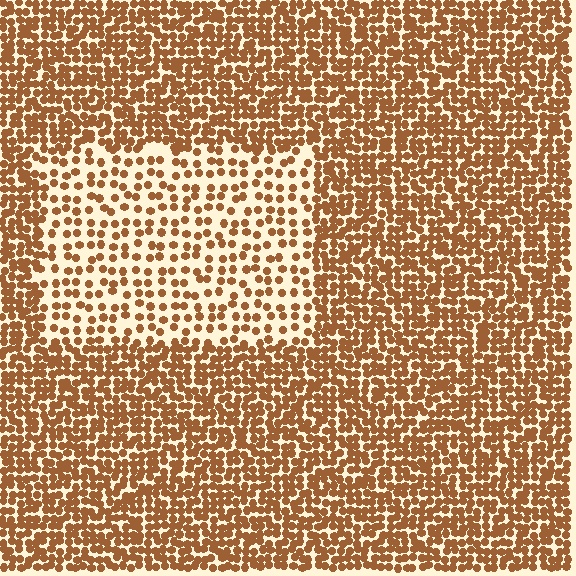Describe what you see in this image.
The image contains small brown elements arranged at two different densities. A rectangle-shaped region is visible where the elements are less densely packed than the surrounding area.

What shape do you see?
I see a rectangle.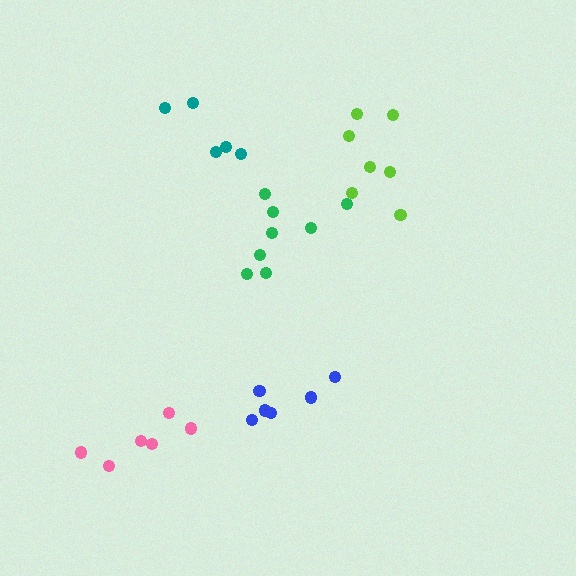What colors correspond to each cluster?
The clusters are colored: green, pink, blue, teal, lime.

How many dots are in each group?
Group 1: 8 dots, Group 2: 6 dots, Group 3: 6 dots, Group 4: 5 dots, Group 5: 7 dots (32 total).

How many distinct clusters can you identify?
There are 5 distinct clusters.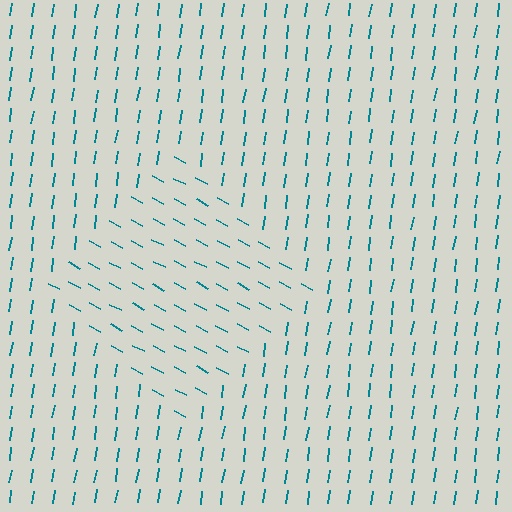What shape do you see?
I see a diamond.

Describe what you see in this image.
The image is filled with small teal line segments. A diamond region in the image has lines oriented differently from the surrounding lines, creating a visible texture boundary.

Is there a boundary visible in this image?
Yes, there is a texture boundary formed by a change in line orientation.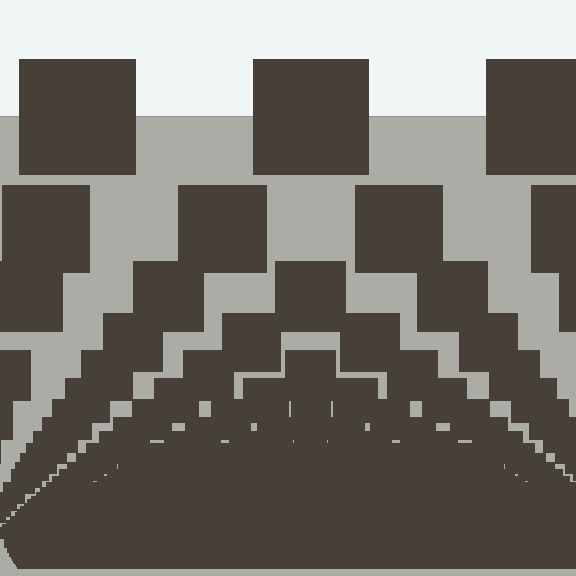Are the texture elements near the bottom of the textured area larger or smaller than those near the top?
Smaller. The gradient is inverted — elements near the bottom are smaller and denser.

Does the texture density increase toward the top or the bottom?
Density increases toward the bottom.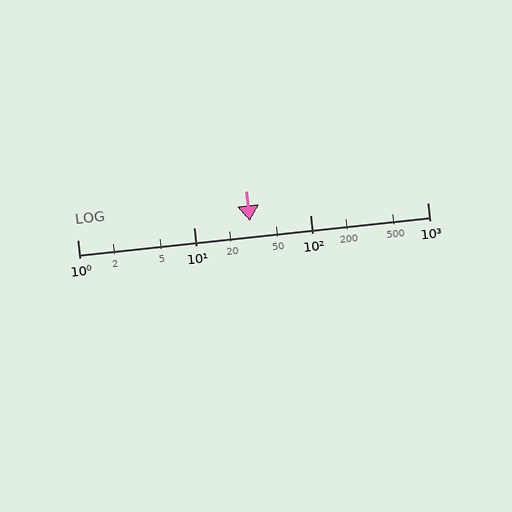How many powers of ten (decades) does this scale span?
The scale spans 3 decades, from 1 to 1000.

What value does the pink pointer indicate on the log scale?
The pointer indicates approximately 30.